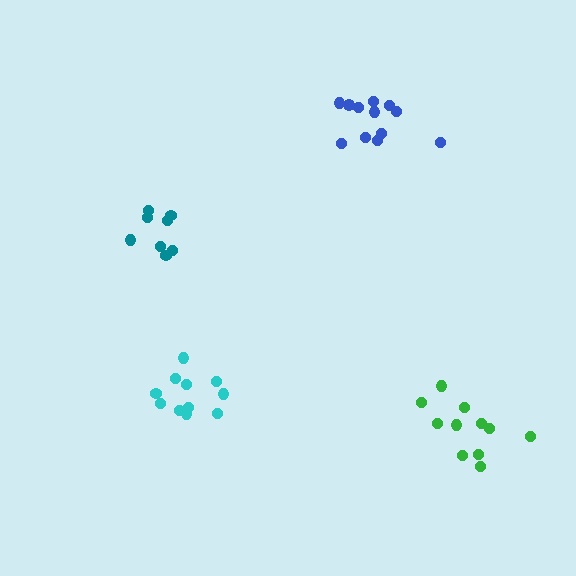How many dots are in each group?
Group 1: 11 dots, Group 2: 11 dots, Group 3: 12 dots, Group 4: 8 dots (42 total).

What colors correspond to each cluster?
The clusters are colored: cyan, green, blue, teal.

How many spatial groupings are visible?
There are 4 spatial groupings.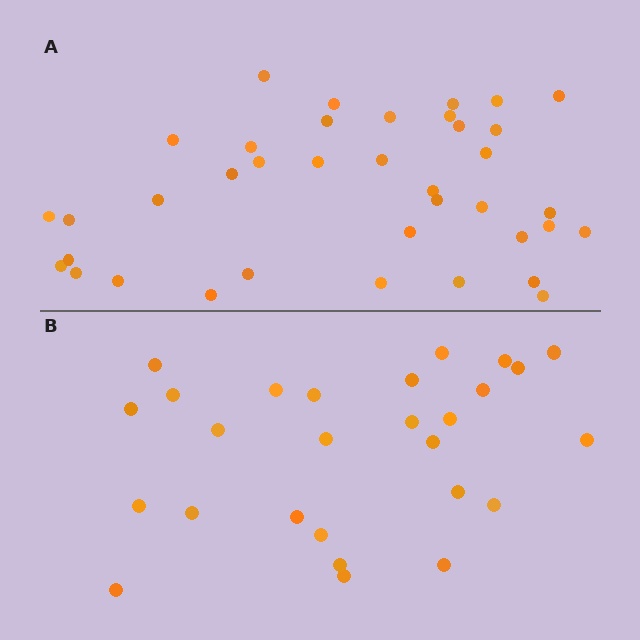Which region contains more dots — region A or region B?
Region A (the top region) has more dots.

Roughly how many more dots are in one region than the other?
Region A has roughly 12 or so more dots than region B.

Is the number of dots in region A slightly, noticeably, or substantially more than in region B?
Region A has noticeably more, but not dramatically so. The ratio is roughly 1.4 to 1.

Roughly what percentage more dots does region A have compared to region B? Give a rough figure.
About 40% more.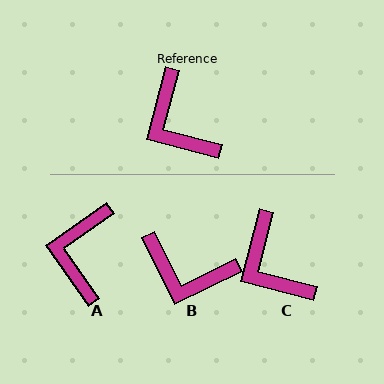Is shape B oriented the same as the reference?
No, it is off by about 41 degrees.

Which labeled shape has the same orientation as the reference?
C.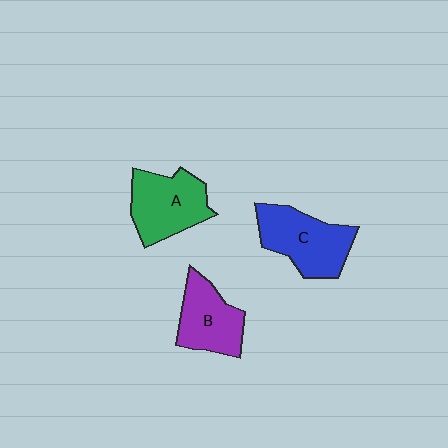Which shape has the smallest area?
Shape B (purple).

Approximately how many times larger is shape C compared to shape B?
Approximately 1.2 times.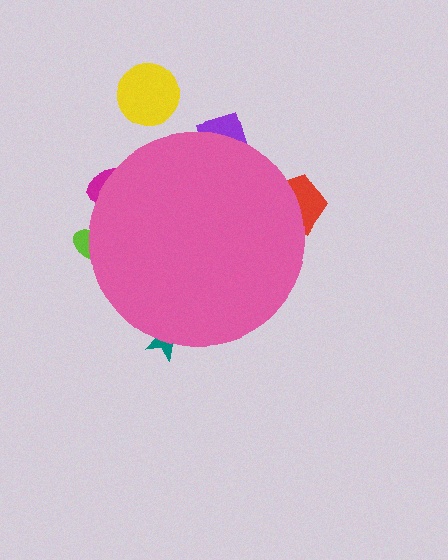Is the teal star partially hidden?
Yes, the teal star is partially hidden behind the pink circle.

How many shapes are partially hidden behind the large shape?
5 shapes are partially hidden.